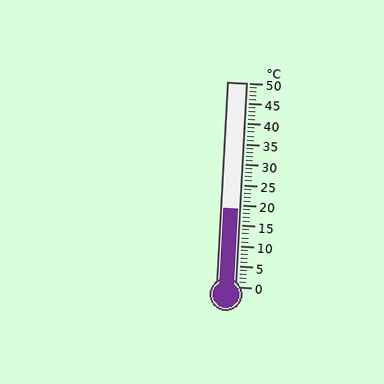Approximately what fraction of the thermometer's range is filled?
The thermometer is filled to approximately 40% of its range.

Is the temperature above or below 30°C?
The temperature is below 30°C.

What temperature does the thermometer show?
The thermometer shows approximately 19°C.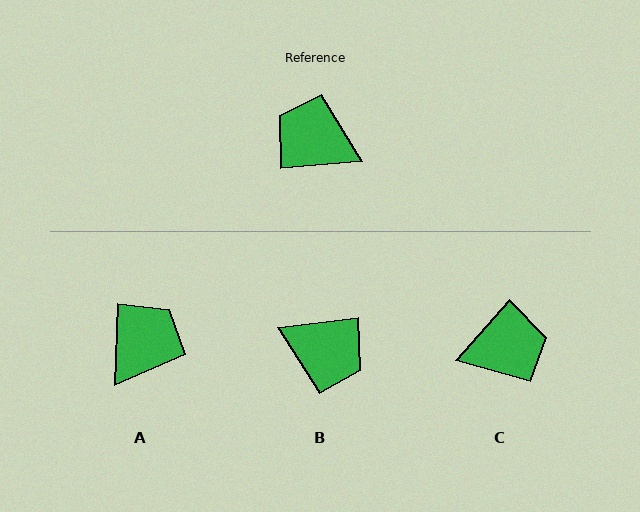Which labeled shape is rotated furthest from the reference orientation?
B, about 178 degrees away.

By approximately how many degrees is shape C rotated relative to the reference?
Approximately 137 degrees clockwise.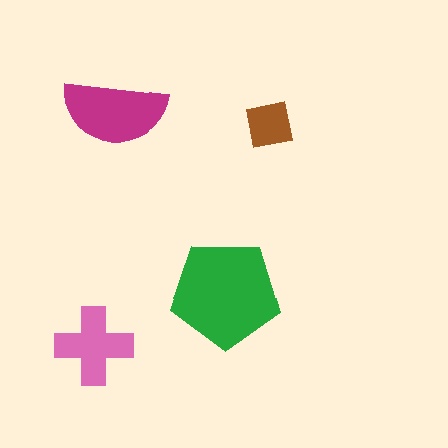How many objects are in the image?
There are 4 objects in the image.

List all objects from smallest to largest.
The brown square, the pink cross, the magenta semicircle, the green pentagon.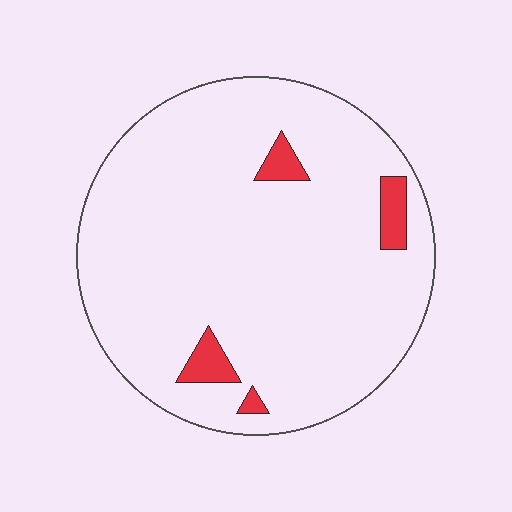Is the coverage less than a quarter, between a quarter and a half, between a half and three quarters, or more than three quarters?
Less than a quarter.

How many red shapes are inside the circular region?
4.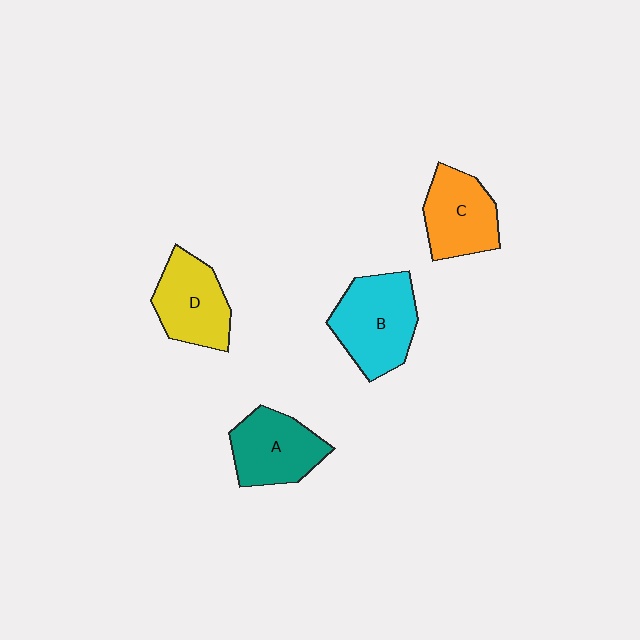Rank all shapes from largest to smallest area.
From largest to smallest: B (cyan), D (yellow), A (teal), C (orange).